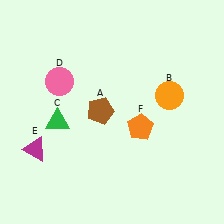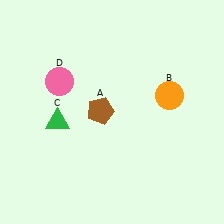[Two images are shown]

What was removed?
The orange pentagon (F), the magenta triangle (E) were removed in Image 2.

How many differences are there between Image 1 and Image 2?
There are 2 differences between the two images.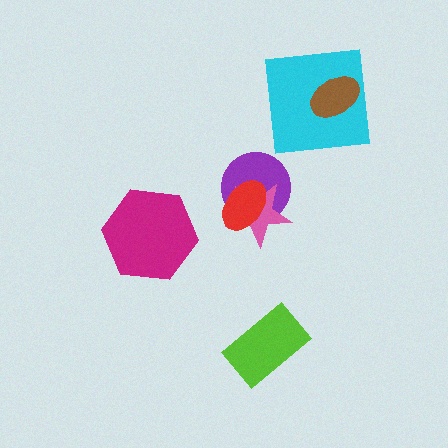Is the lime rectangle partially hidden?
No, no other shape covers it.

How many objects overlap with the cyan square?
1 object overlaps with the cyan square.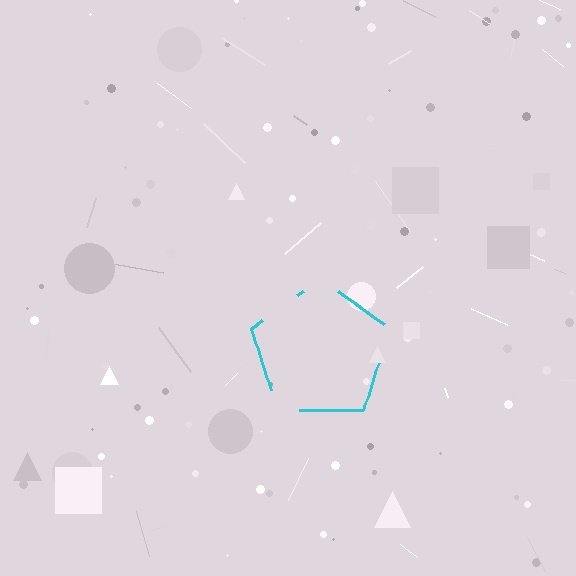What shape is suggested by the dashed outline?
The dashed outline suggests a pentagon.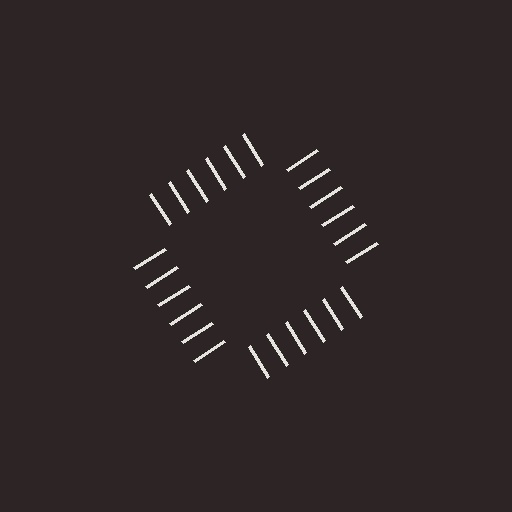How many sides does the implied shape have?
4 sides — the line-ends trace a square.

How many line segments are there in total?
24 — 6 along each of the 4 edges.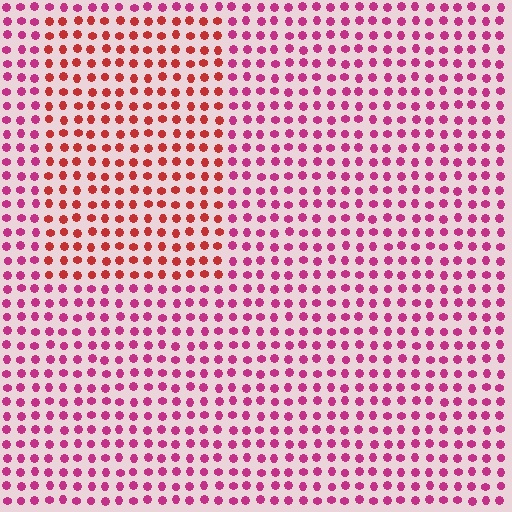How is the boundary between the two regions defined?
The boundary is defined purely by a slight shift in hue (about 35 degrees). Spacing, size, and orientation are identical on both sides.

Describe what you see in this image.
The image is filled with small magenta elements in a uniform arrangement. A rectangle-shaped region is visible where the elements are tinted to a slightly different hue, forming a subtle color boundary.